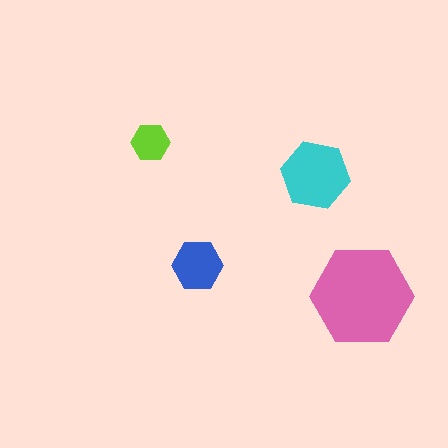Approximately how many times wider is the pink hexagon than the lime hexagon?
About 2.5 times wider.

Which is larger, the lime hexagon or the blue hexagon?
The blue one.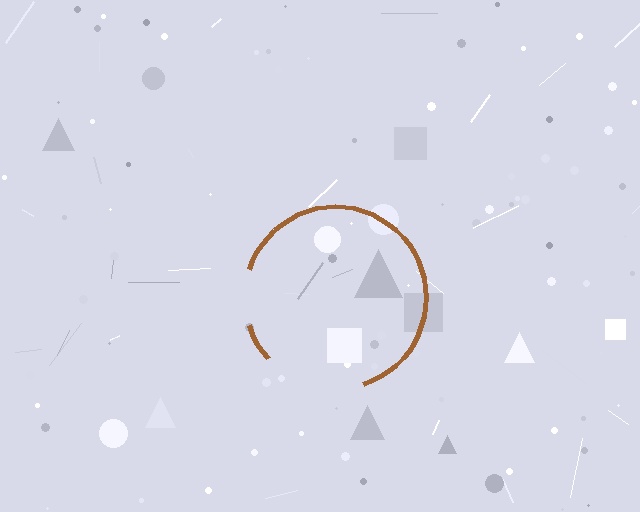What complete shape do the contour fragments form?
The contour fragments form a circle.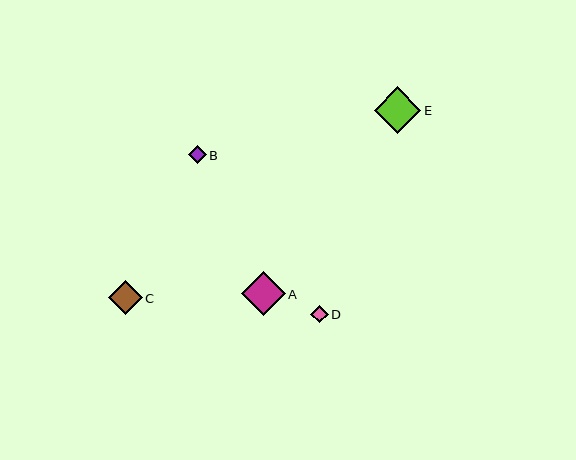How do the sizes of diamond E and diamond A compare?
Diamond E and diamond A are approximately the same size.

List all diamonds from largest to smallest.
From largest to smallest: E, A, C, D, B.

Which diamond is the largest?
Diamond E is the largest with a size of approximately 47 pixels.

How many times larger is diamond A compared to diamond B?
Diamond A is approximately 2.5 times the size of diamond B.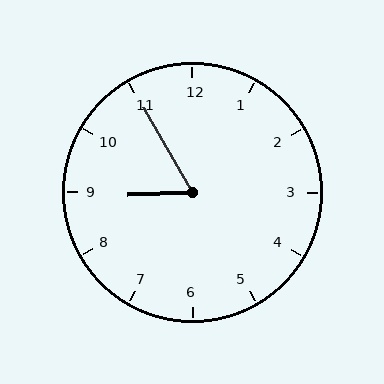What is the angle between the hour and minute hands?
Approximately 62 degrees.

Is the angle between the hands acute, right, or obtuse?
It is acute.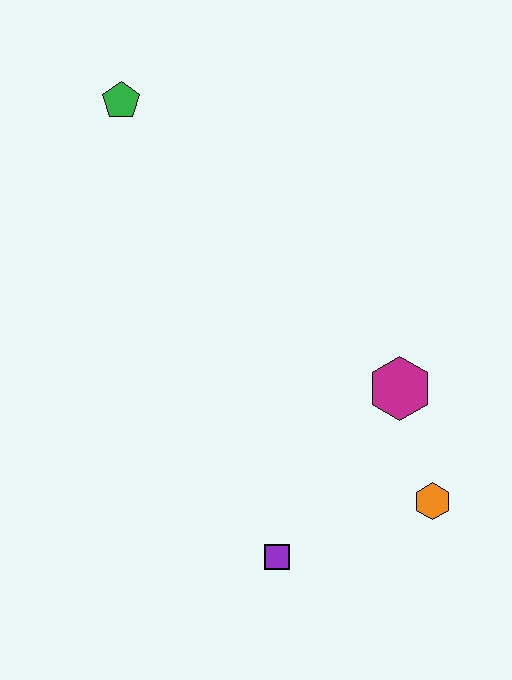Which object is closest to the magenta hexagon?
The orange hexagon is closest to the magenta hexagon.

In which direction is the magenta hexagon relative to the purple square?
The magenta hexagon is above the purple square.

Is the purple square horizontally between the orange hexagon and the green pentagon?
Yes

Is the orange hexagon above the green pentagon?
No